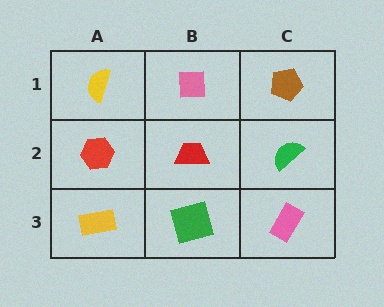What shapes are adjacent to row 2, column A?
A yellow semicircle (row 1, column A), a yellow rectangle (row 3, column A), a red trapezoid (row 2, column B).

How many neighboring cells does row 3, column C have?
2.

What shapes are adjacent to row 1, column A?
A red hexagon (row 2, column A), a pink square (row 1, column B).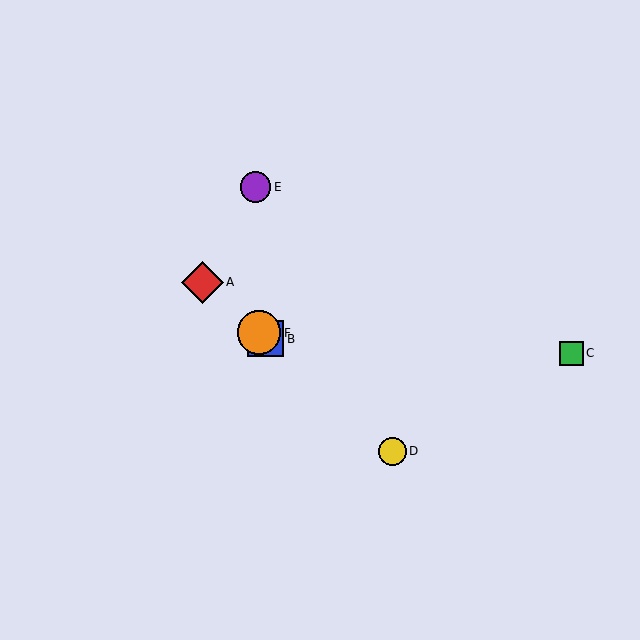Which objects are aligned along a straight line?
Objects A, B, D, F are aligned along a straight line.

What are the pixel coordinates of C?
Object C is at (571, 353).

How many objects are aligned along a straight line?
4 objects (A, B, D, F) are aligned along a straight line.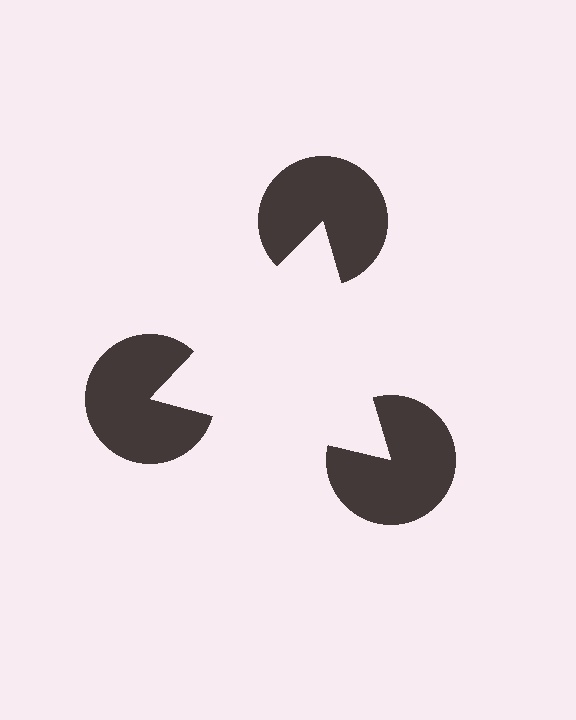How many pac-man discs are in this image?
There are 3 — one at each vertex of the illusory triangle.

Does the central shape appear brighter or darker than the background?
It typically appears slightly brighter than the background, even though no actual brightness change is drawn.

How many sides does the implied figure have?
3 sides.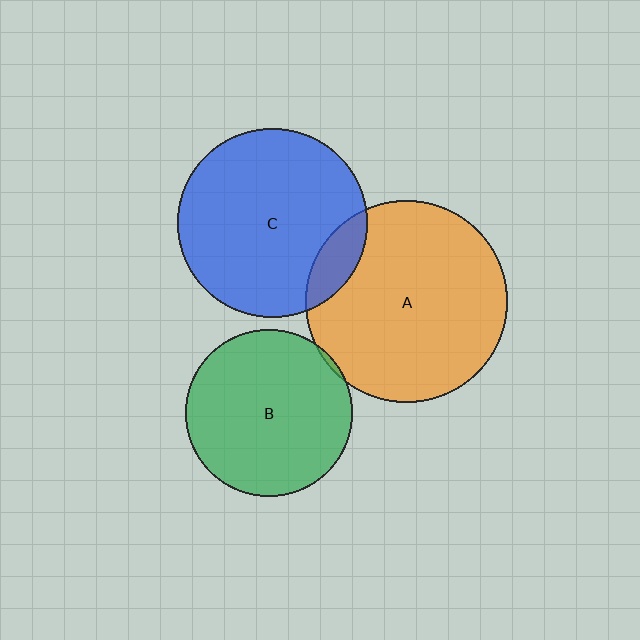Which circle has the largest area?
Circle A (orange).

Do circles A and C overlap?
Yes.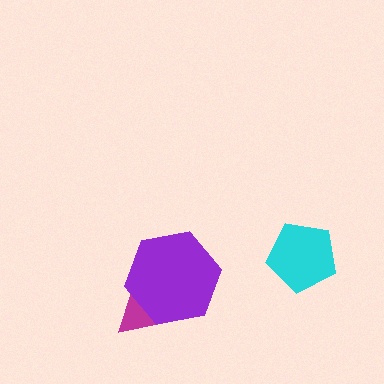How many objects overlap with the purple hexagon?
1 object overlaps with the purple hexagon.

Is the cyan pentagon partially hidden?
No, no other shape covers it.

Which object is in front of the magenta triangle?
The purple hexagon is in front of the magenta triangle.